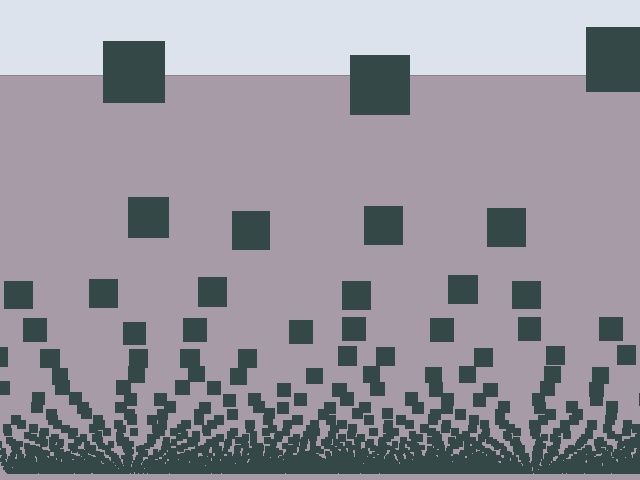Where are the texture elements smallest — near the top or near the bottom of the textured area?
Near the bottom.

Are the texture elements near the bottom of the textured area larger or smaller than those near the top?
Smaller. The gradient is inverted — elements near the bottom are smaller and denser.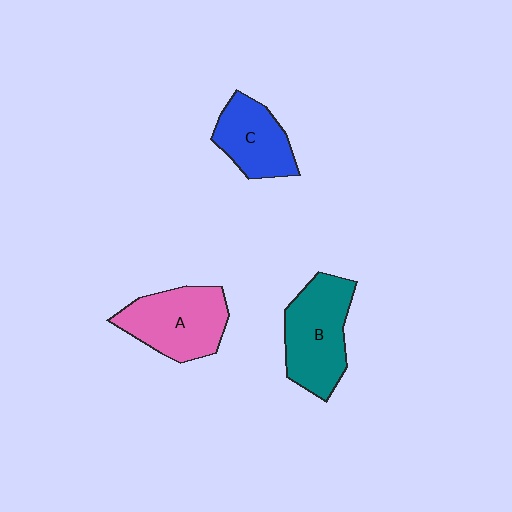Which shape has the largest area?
Shape B (teal).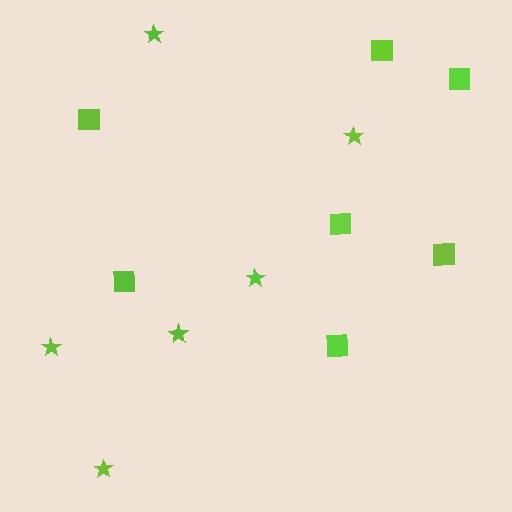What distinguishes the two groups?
There are 2 groups: one group of squares (7) and one group of stars (6).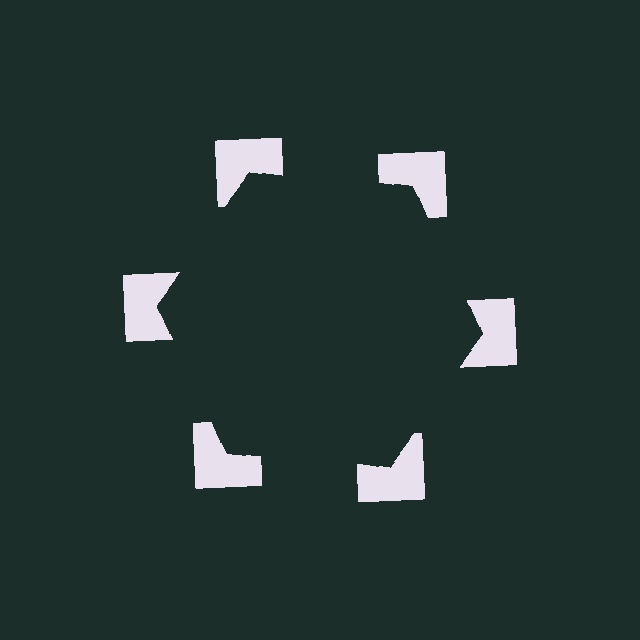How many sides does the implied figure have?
6 sides.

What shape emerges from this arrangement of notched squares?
An illusory hexagon — its edges are inferred from the aligned wedge cuts in the notched squares, not physically drawn.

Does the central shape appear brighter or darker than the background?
It typically appears slightly darker than the background, even though no actual brightness change is drawn.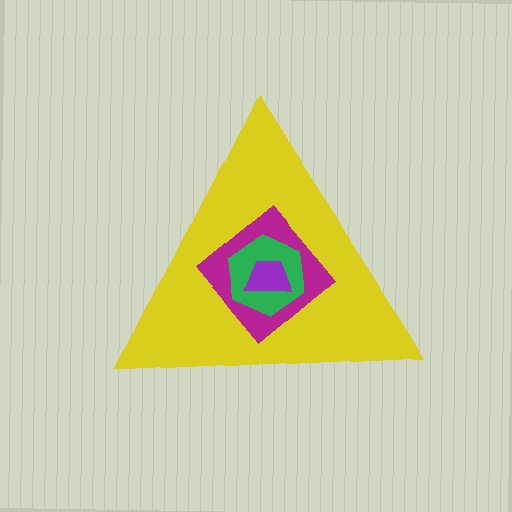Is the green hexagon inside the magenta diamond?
Yes.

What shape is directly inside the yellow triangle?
The magenta diamond.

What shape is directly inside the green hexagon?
The purple trapezoid.